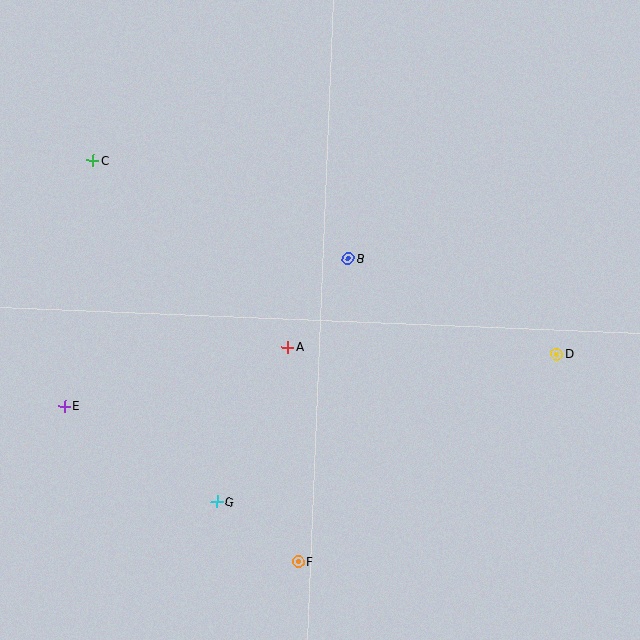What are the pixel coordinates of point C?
Point C is at (93, 160).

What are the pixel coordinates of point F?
Point F is at (299, 562).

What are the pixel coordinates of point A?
Point A is at (288, 347).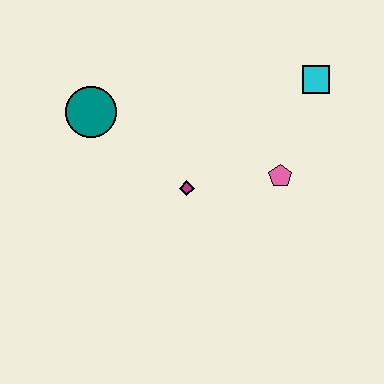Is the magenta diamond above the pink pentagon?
No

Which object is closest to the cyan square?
The pink pentagon is closest to the cyan square.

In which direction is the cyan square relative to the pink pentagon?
The cyan square is above the pink pentagon.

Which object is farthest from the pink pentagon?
The teal circle is farthest from the pink pentagon.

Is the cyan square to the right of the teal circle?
Yes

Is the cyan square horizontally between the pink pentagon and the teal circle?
No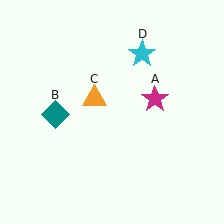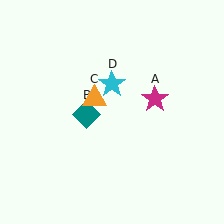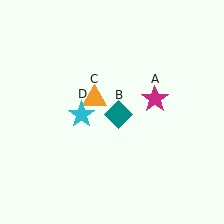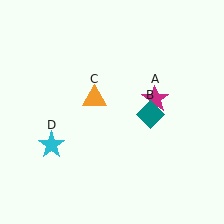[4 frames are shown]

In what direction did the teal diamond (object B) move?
The teal diamond (object B) moved right.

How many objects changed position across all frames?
2 objects changed position: teal diamond (object B), cyan star (object D).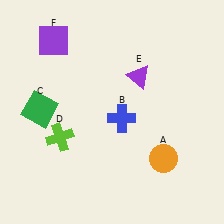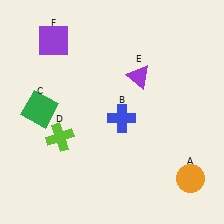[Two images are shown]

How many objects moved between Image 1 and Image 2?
1 object moved between the two images.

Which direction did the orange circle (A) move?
The orange circle (A) moved right.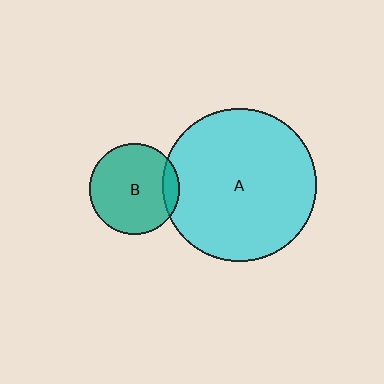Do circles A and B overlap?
Yes.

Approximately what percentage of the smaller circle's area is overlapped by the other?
Approximately 10%.